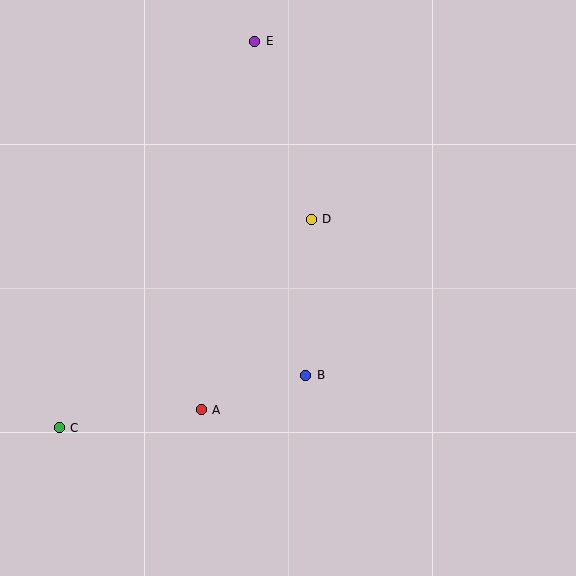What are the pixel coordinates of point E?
Point E is at (255, 41).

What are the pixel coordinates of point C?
Point C is at (59, 428).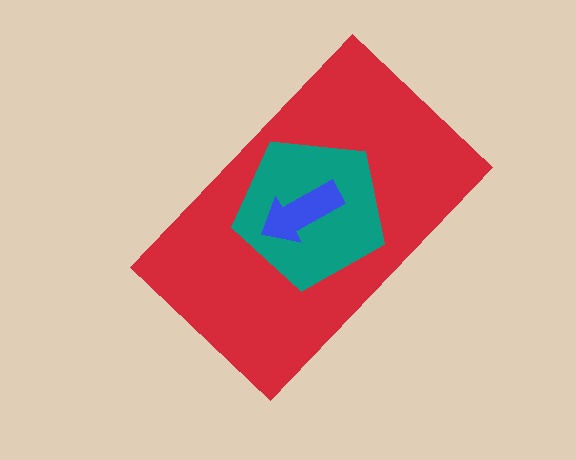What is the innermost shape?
The blue arrow.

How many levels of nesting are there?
3.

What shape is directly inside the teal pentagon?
The blue arrow.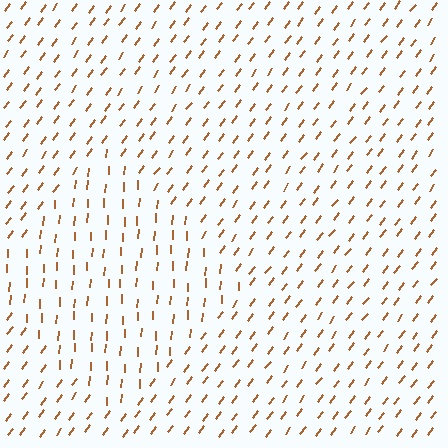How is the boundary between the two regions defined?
The boundary is defined purely by a change in line orientation (approximately 33 degrees difference). All lines are the same color and thickness.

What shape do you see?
I see a diamond.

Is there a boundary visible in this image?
Yes, there is a texture boundary formed by a change in line orientation.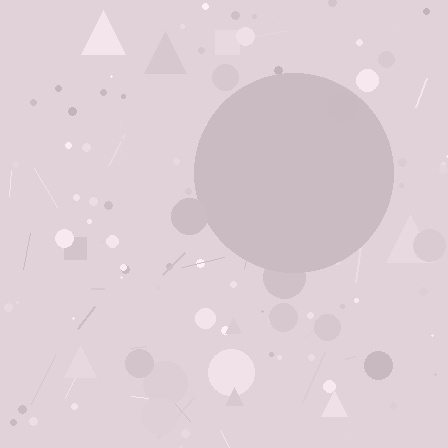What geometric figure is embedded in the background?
A circle is embedded in the background.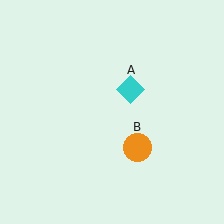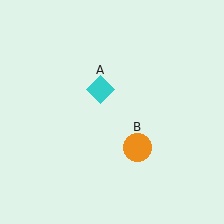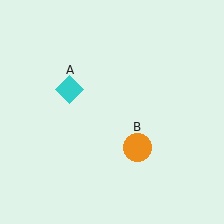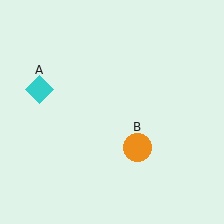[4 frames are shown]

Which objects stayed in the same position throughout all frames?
Orange circle (object B) remained stationary.